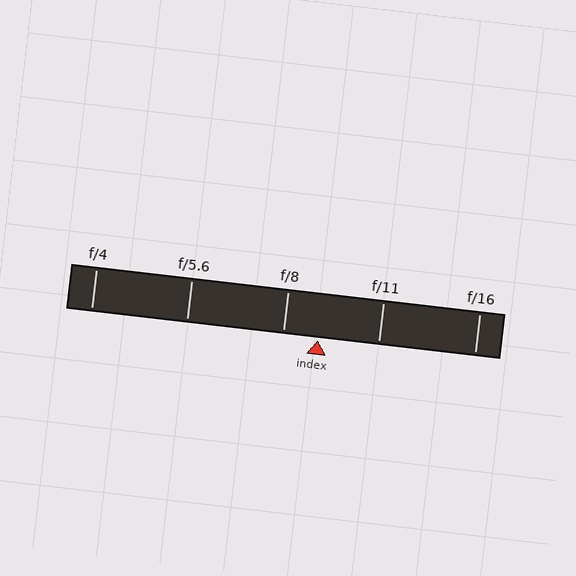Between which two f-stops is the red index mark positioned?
The index mark is between f/8 and f/11.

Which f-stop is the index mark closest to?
The index mark is closest to f/8.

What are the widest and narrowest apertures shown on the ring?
The widest aperture shown is f/4 and the narrowest is f/16.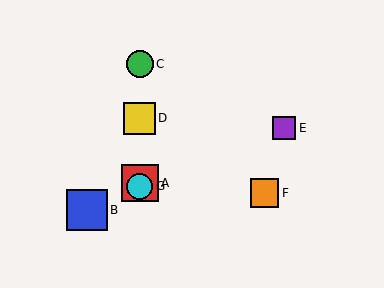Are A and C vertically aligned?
Yes, both are at x≈140.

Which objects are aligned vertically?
Objects A, C, D, G are aligned vertically.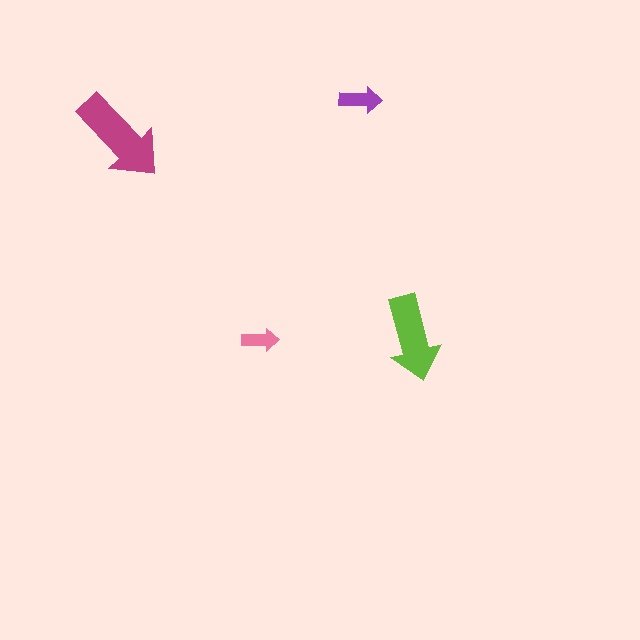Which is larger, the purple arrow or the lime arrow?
The lime one.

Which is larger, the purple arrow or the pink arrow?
The purple one.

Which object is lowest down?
The pink arrow is bottommost.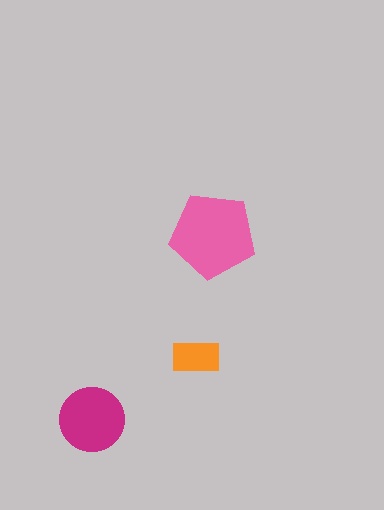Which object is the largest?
The pink pentagon.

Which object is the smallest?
The orange rectangle.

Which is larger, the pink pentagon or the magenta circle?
The pink pentagon.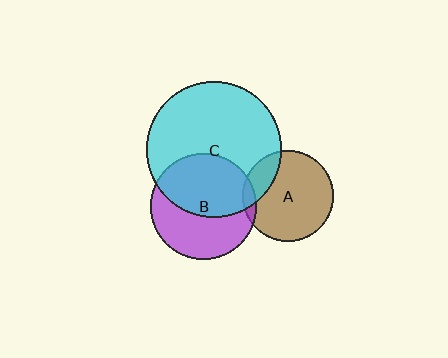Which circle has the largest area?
Circle C (cyan).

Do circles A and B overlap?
Yes.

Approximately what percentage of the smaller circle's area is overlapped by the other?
Approximately 5%.